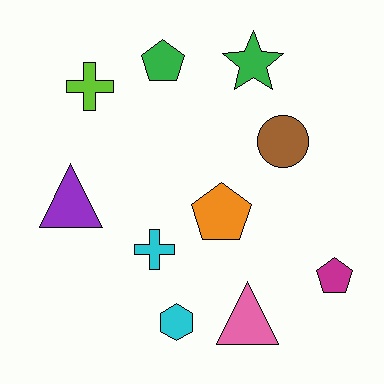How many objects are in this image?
There are 10 objects.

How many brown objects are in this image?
There is 1 brown object.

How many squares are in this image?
There are no squares.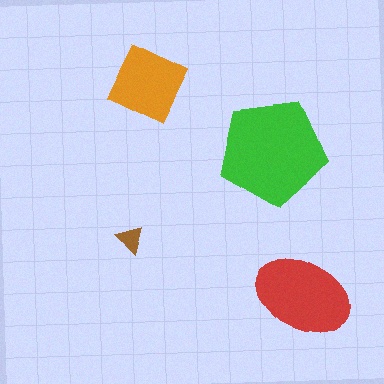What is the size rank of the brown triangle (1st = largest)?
4th.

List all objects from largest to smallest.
The green pentagon, the red ellipse, the orange diamond, the brown triangle.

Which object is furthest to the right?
The red ellipse is rightmost.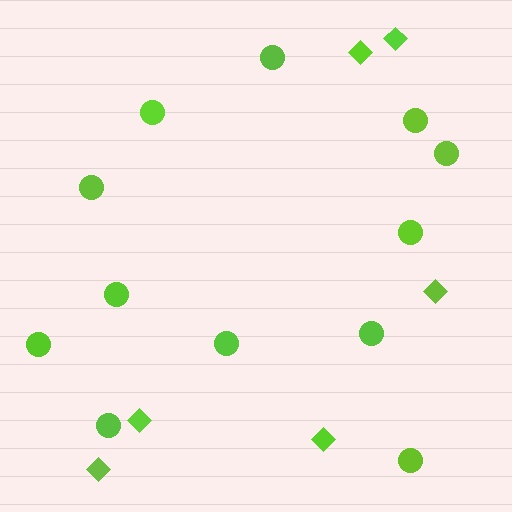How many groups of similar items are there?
There are 2 groups: one group of circles (12) and one group of diamonds (6).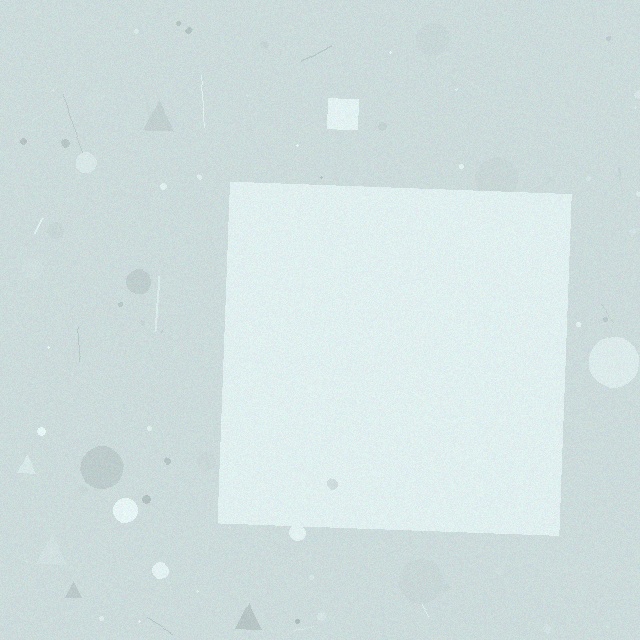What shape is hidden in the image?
A square is hidden in the image.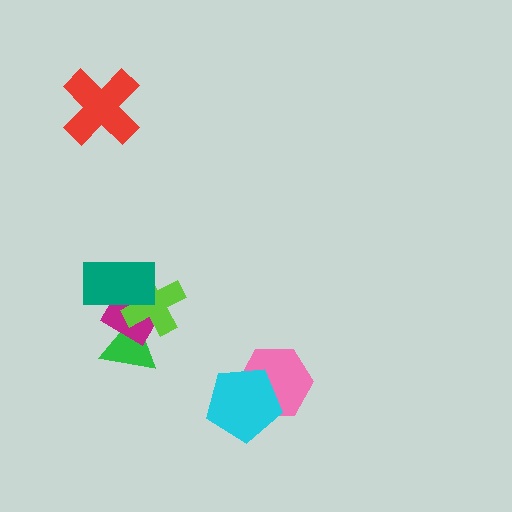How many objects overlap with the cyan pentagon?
1 object overlaps with the cyan pentagon.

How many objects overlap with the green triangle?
2 objects overlap with the green triangle.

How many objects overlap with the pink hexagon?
1 object overlaps with the pink hexagon.